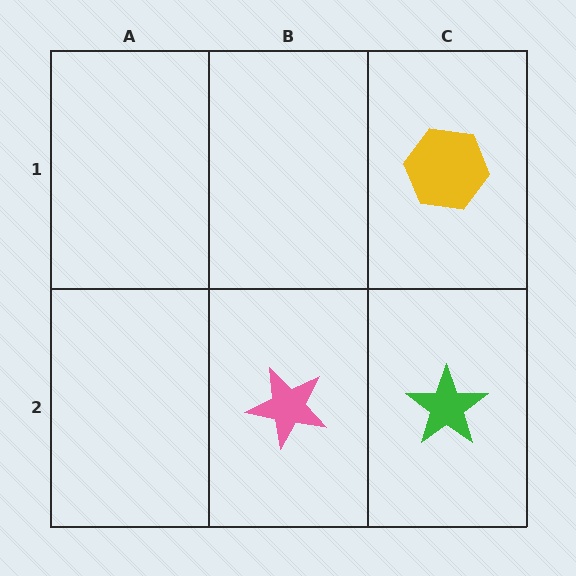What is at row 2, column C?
A green star.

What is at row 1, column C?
A yellow hexagon.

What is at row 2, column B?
A pink star.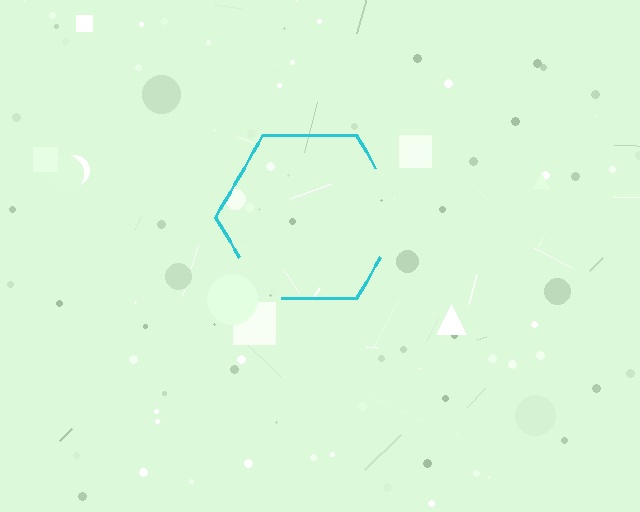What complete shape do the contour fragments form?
The contour fragments form a hexagon.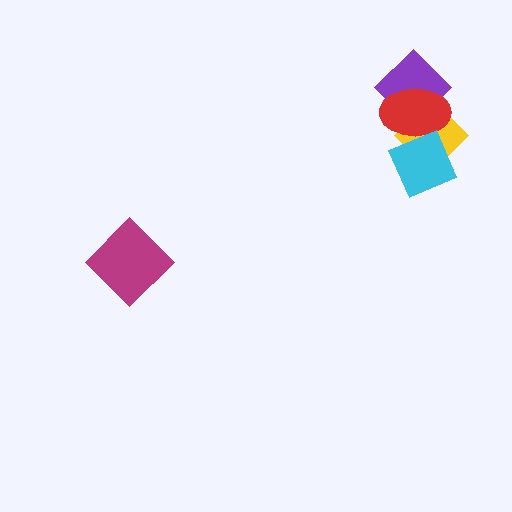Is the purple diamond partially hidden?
Yes, it is partially covered by another shape.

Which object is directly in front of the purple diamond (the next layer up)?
The yellow diamond is directly in front of the purple diamond.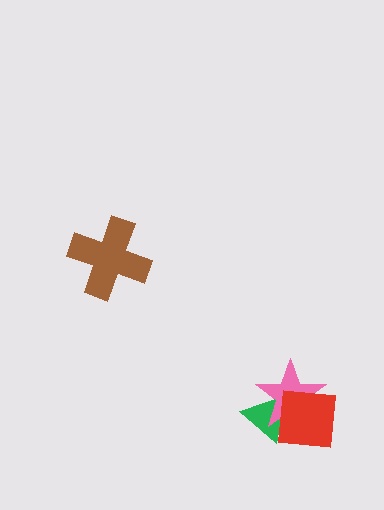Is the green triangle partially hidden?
Yes, it is partially covered by another shape.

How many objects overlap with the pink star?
2 objects overlap with the pink star.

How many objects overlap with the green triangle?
2 objects overlap with the green triangle.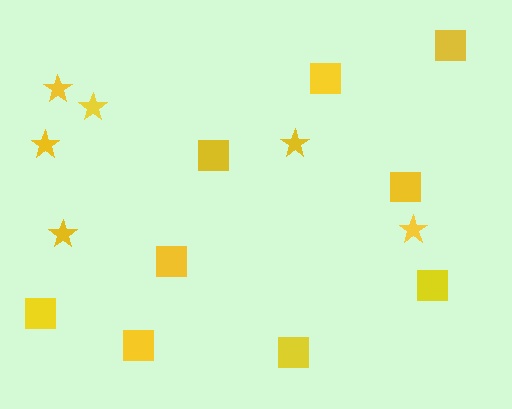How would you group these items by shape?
There are 2 groups: one group of squares (9) and one group of stars (6).